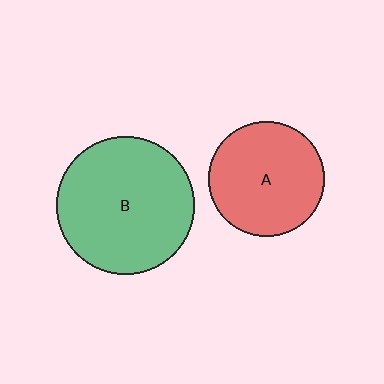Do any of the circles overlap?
No, none of the circles overlap.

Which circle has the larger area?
Circle B (green).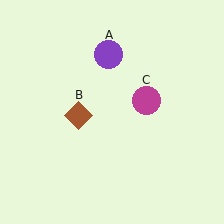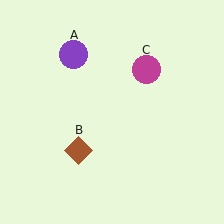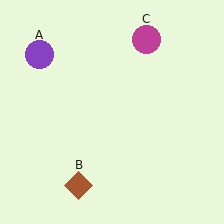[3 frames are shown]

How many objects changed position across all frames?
3 objects changed position: purple circle (object A), brown diamond (object B), magenta circle (object C).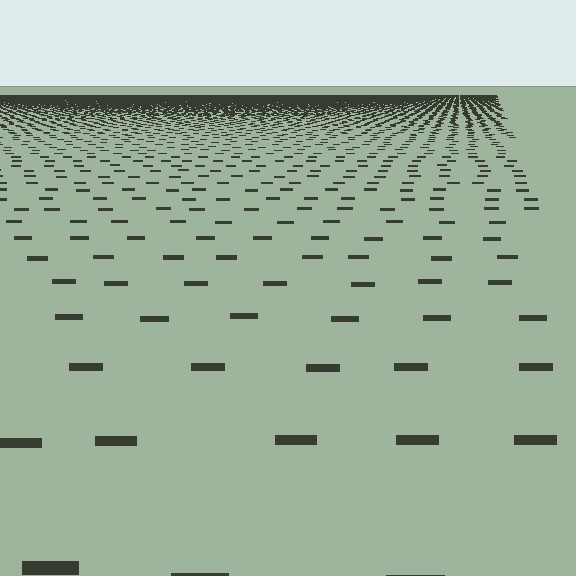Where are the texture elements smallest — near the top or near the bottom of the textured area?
Near the top.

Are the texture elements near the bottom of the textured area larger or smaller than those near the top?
Larger. Near the bottom, elements are closer to the viewer and appear at a bigger on-screen size.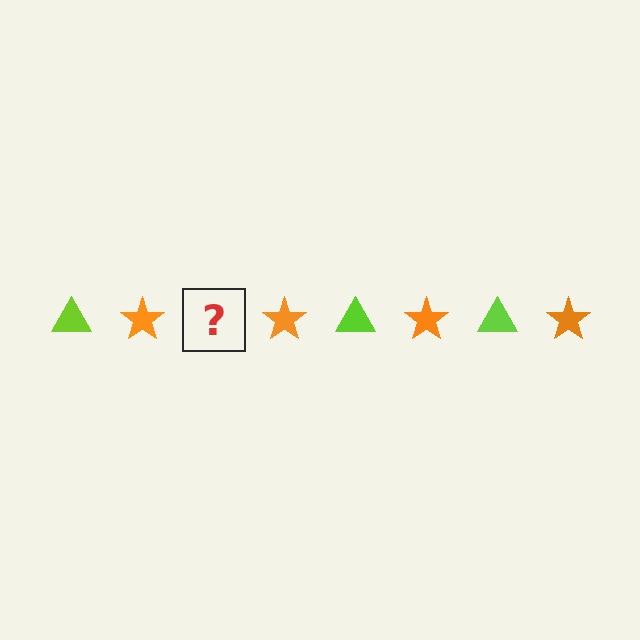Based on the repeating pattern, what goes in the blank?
The blank should be a lime triangle.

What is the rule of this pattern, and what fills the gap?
The rule is that the pattern alternates between lime triangle and orange star. The gap should be filled with a lime triangle.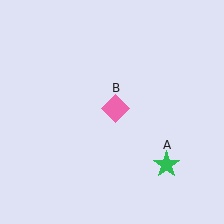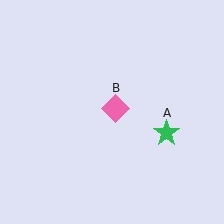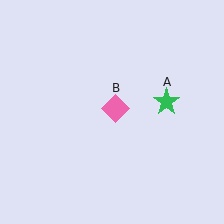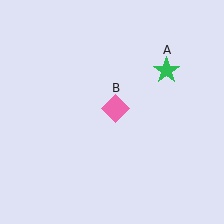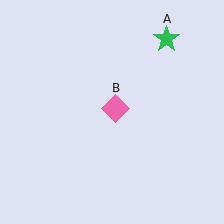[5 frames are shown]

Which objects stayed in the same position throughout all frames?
Pink diamond (object B) remained stationary.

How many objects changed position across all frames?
1 object changed position: green star (object A).